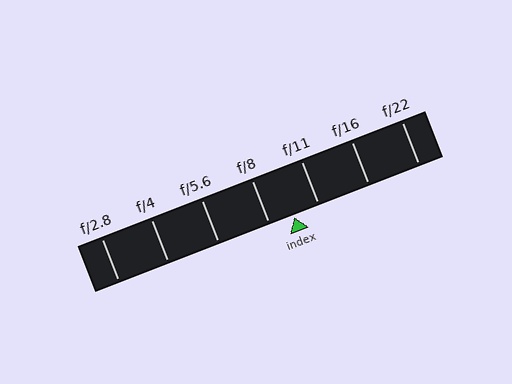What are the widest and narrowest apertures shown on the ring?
The widest aperture shown is f/2.8 and the narrowest is f/22.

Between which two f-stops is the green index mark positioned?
The index mark is between f/8 and f/11.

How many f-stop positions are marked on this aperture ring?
There are 7 f-stop positions marked.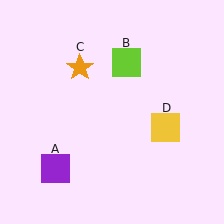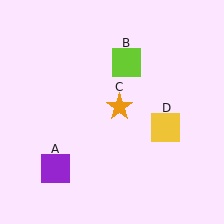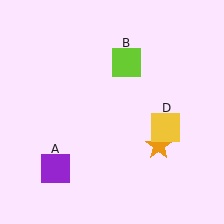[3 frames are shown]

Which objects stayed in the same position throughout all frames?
Purple square (object A) and lime square (object B) and yellow square (object D) remained stationary.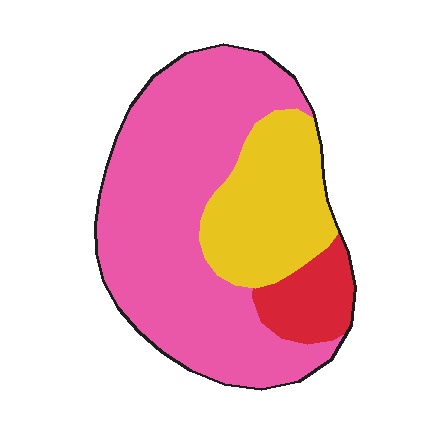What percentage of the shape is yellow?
Yellow covers 25% of the shape.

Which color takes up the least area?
Red, at roughly 10%.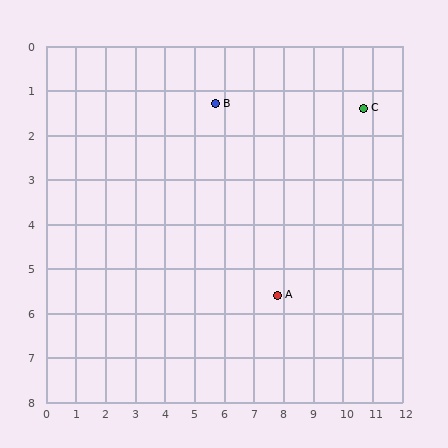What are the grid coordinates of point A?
Point A is at approximately (7.8, 5.6).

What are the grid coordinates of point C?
Point C is at approximately (10.7, 1.4).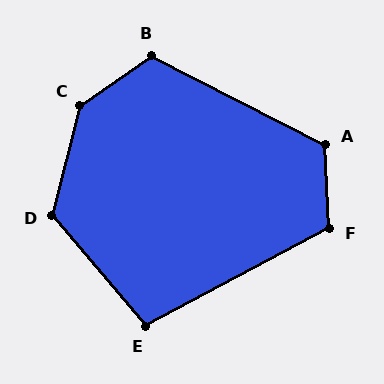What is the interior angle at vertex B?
Approximately 119 degrees (obtuse).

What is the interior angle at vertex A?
Approximately 119 degrees (obtuse).